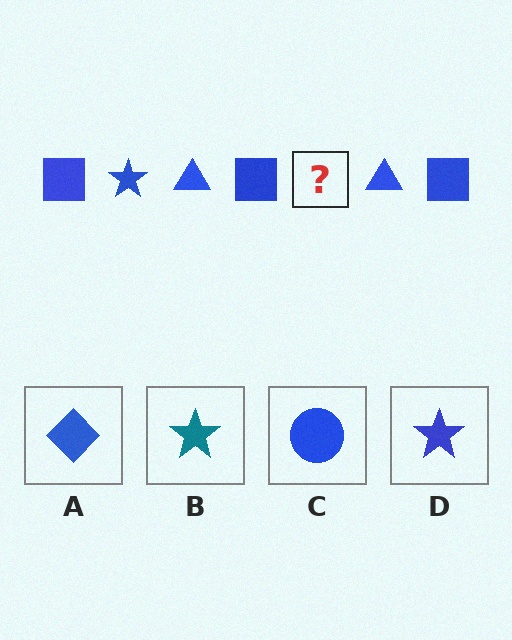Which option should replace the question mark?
Option D.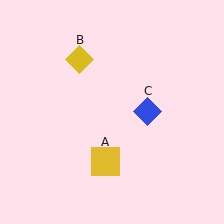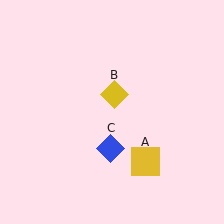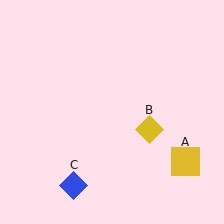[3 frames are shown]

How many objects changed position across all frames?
3 objects changed position: yellow square (object A), yellow diamond (object B), blue diamond (object C).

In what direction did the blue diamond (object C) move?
The blue diamond (object C) moved down and to the left.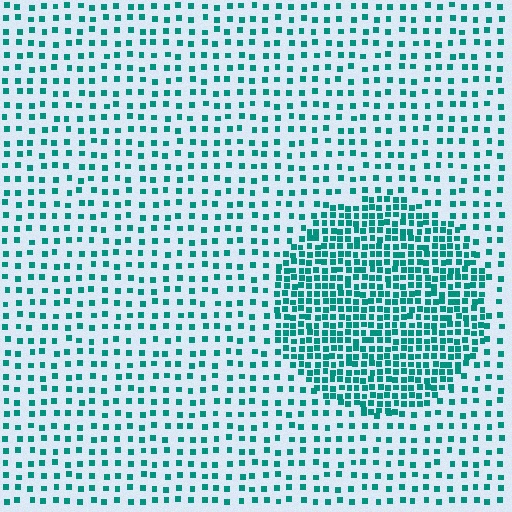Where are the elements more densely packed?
The elements are more densely packed inside the circle boundary.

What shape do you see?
I see a circle.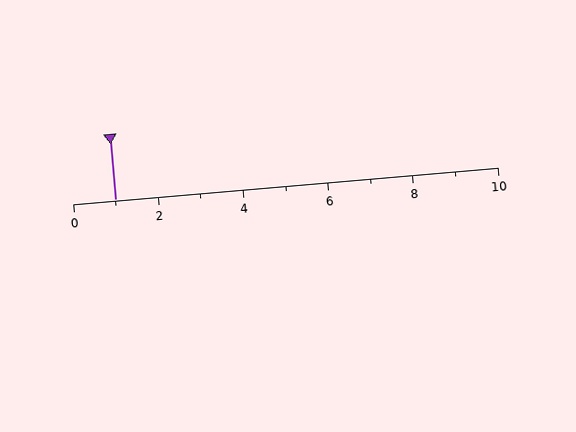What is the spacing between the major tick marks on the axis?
The major ticks are spaced 2 apart.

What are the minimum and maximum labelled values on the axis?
The axis runs from 0 to 10.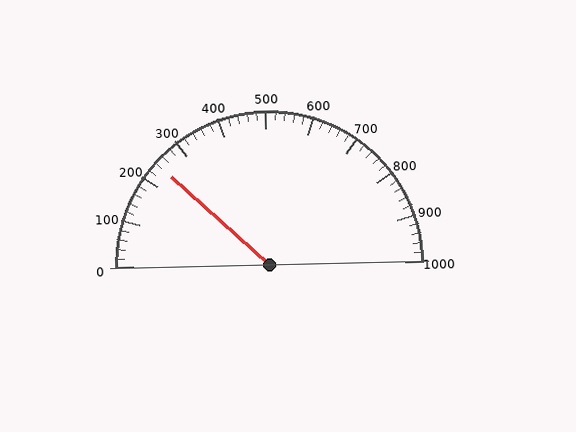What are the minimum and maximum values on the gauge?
The gauge ranges from 0 to 1000.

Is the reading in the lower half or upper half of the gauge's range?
The reading is in the lower half of the range (0 to 1000).